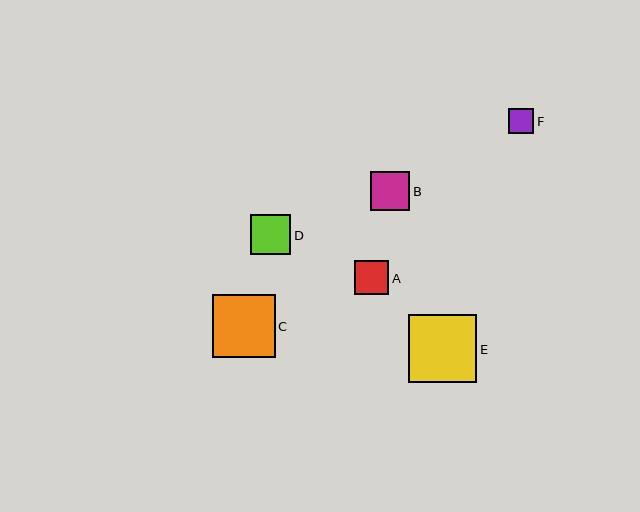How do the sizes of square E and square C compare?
Square E and square C are approximately the same size.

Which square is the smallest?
Square F is the smallest with a size of approximately 25 pixels.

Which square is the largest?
Square E is the largest with a size of approximately 68 pixels.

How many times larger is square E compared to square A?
Square E is approximately 2.0 times the size of square A.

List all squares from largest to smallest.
From largest to smallest: E, C, D, B, A, F.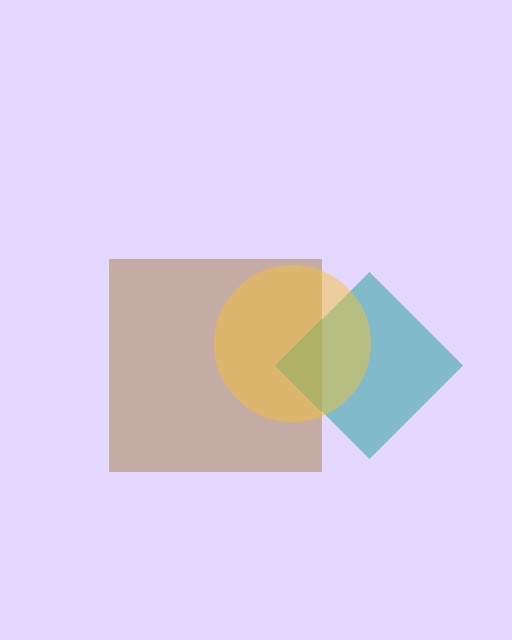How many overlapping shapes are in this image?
There are 3 overlapping shapes in the image.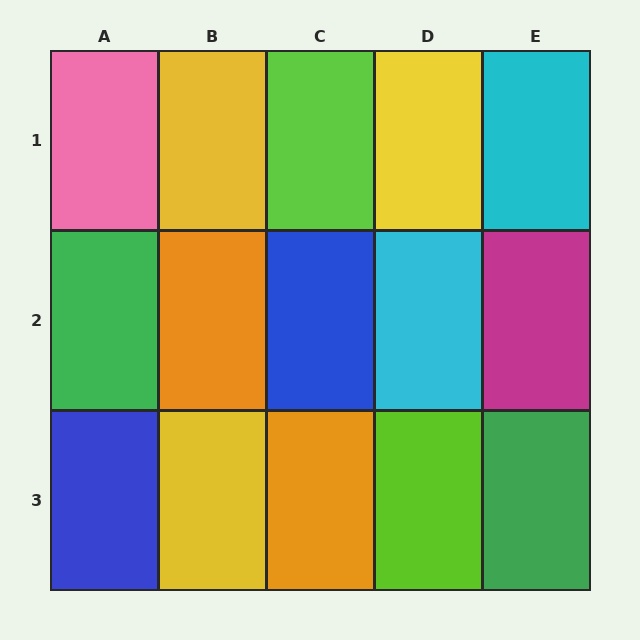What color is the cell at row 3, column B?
Yellow.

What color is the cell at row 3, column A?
Blue.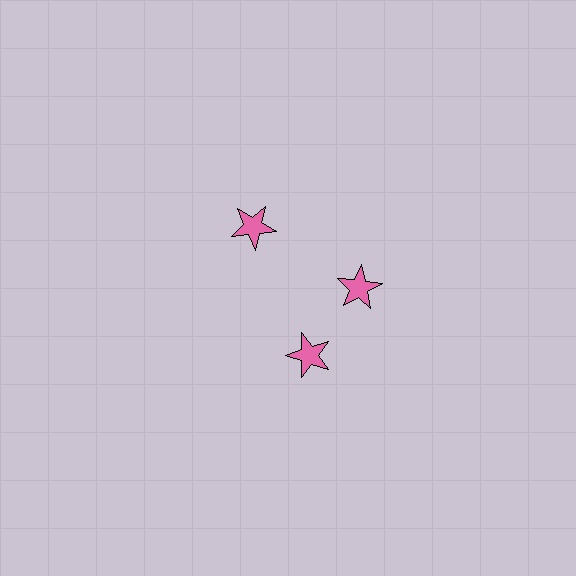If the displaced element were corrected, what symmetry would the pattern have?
It would have 3-fold rotational symmetry — the pattern would map onto itself every 120 degrees.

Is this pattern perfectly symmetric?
No. The 3 pink stars are arranged in a ring, but one element near the 7 o'clock position is rotated out of alignment along the ring, breaking the 3-fold rotational symmetry.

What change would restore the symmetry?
The symmetry would be restored by rotating it back into even spacing with its neighbors so that all 3 stars sit at equal angles and equal distance from the center.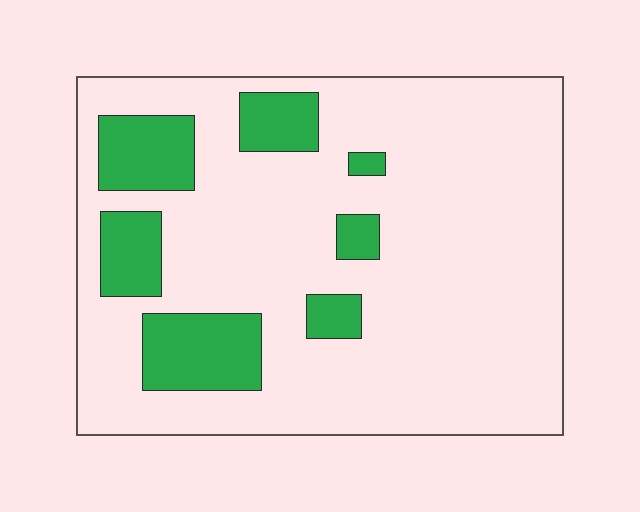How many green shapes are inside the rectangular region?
7.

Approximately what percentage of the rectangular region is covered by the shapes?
Approximately 20%.